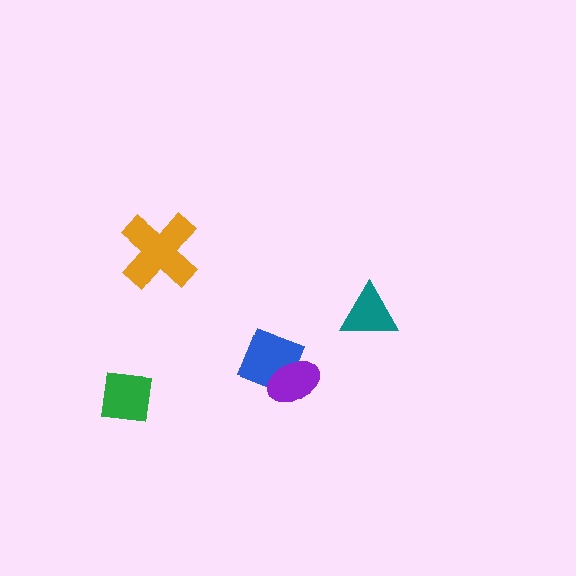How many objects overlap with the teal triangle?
0 objects overlap with the teal triangle.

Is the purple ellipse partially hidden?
No, no other shape covers it.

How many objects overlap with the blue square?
1 object overlaps with the blue square.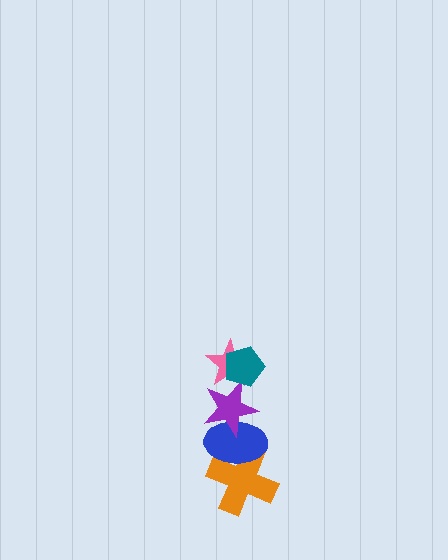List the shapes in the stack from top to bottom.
From top to bottom: the teal pentagon, the pink star, the purple star, the blue ellipse, the orange cross.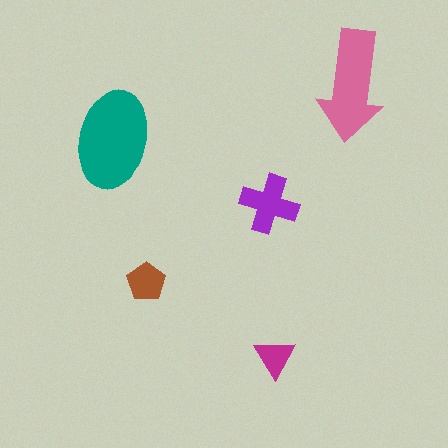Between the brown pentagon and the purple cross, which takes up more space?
The purple cross.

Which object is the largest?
The teal ellipse.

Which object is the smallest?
The magenta triangle.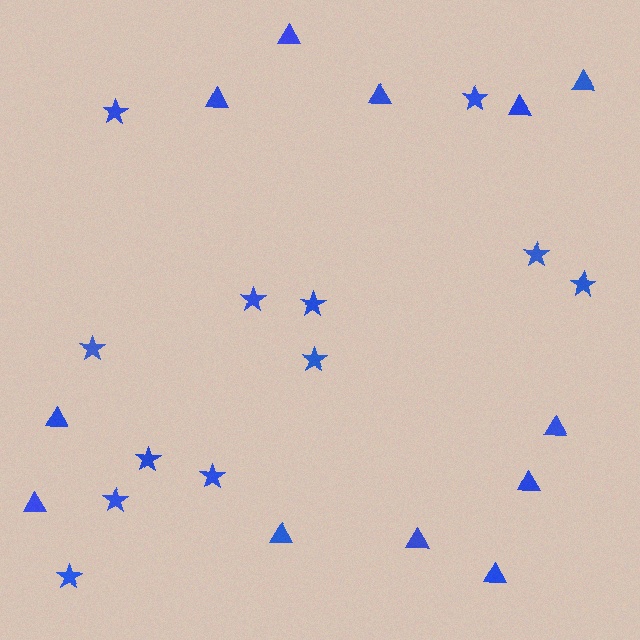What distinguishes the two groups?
There are 2 groups: one group of stars (12) and one group of triangles (12).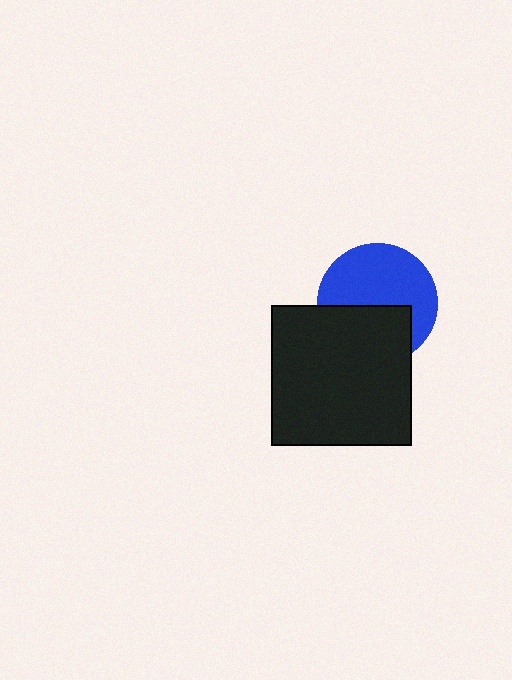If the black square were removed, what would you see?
You would see the complete blue circle.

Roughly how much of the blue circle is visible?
About half of it is visible (roughly 60%).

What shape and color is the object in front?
The object in front is a black square.